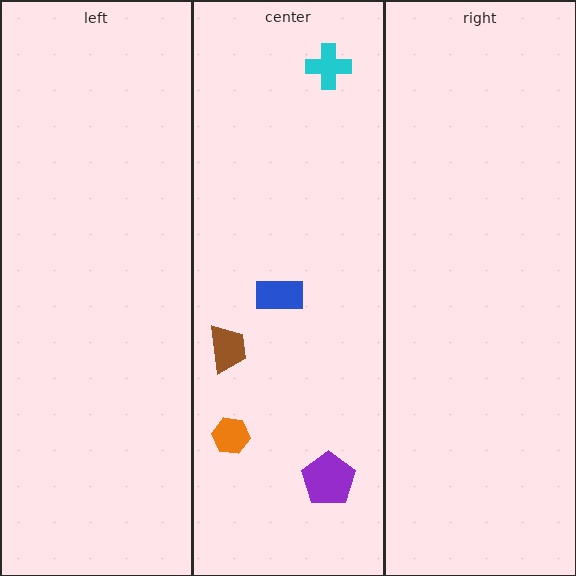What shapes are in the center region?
The cyan cross, the blue rectangle, the brown trapezoid, the orange hexagon, the purple pentagon.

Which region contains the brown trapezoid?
The center region.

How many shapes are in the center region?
5.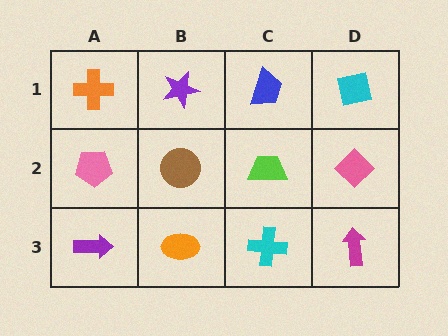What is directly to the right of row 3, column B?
A cyan cross.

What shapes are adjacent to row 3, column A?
A pink pentagon (row 2, column A), an orange ellipse (row 3, column B).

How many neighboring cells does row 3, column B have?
3.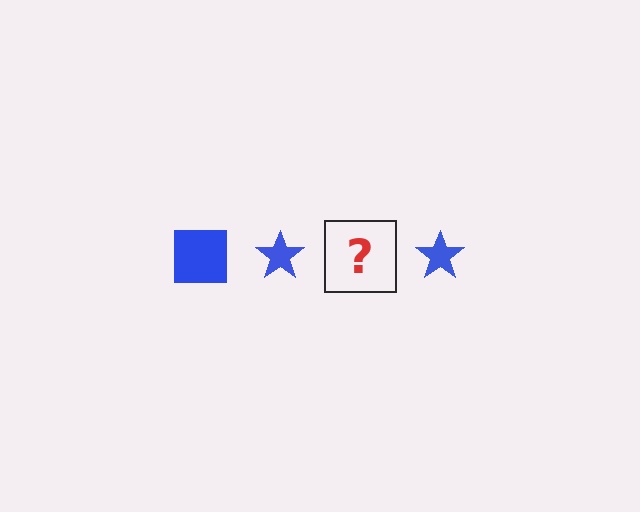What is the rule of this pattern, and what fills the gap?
The rule is that the pattern cycles through square, star shapes in blue. The gap should be filled with a blue square.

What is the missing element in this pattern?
The missing element is a blue square.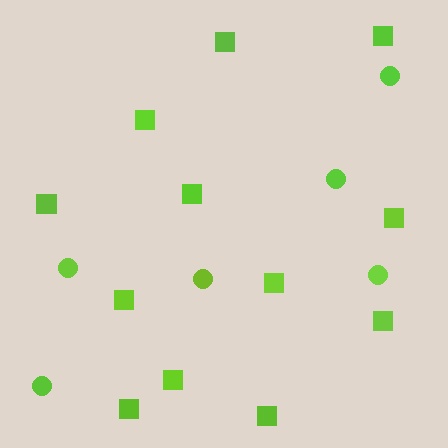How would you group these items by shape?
There are 2 groups: one group of circles (6) and one group of squares (12).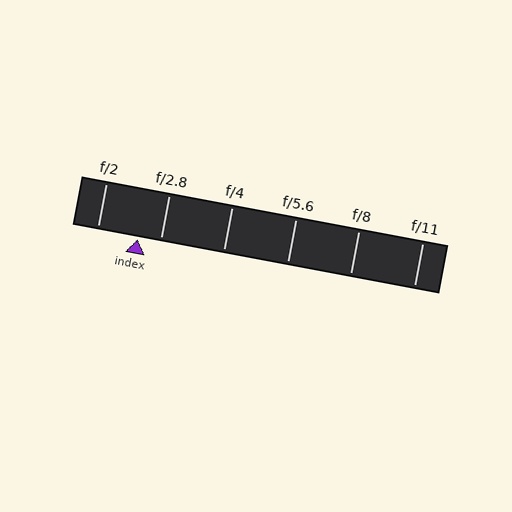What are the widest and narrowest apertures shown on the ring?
The widest aperture shown is f/2 and the narrowest is f/11.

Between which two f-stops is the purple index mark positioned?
The index mark is between f/2 and f/2.8.